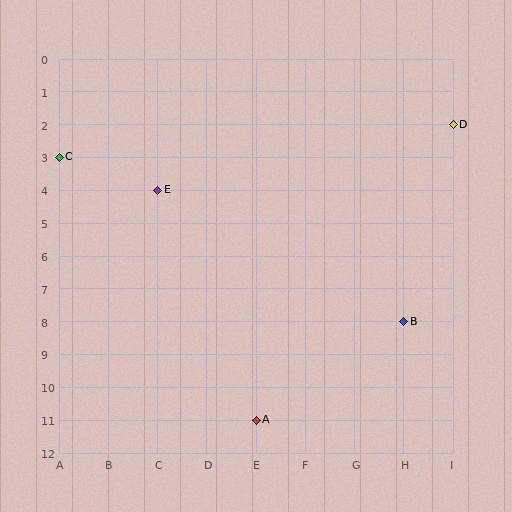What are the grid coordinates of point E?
Point E is at grid coordinates (C, 4).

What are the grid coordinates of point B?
Point B is at grid coordinates (H, 8).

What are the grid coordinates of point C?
Point C is at grid coordinates (A, 3).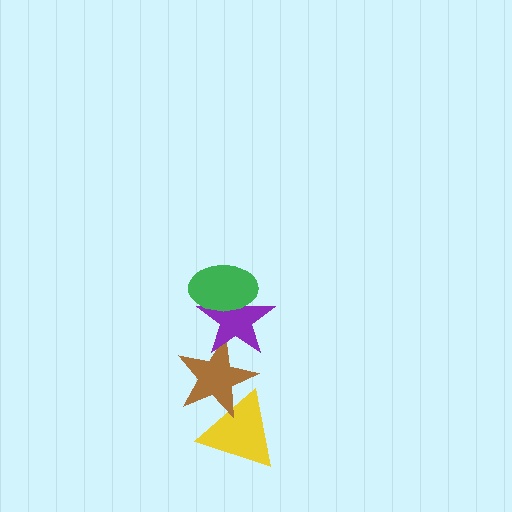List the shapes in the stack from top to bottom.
From top to bottom: the green ellipse, the purple star, the brown star, the yellow triangle.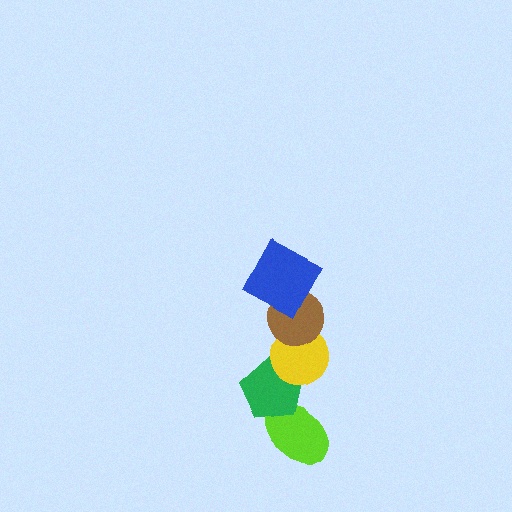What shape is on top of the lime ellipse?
The green pentagon is on top of the lime ellipse.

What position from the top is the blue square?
The blue square is 1st from the top.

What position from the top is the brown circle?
The brown circle is 2nd from the top.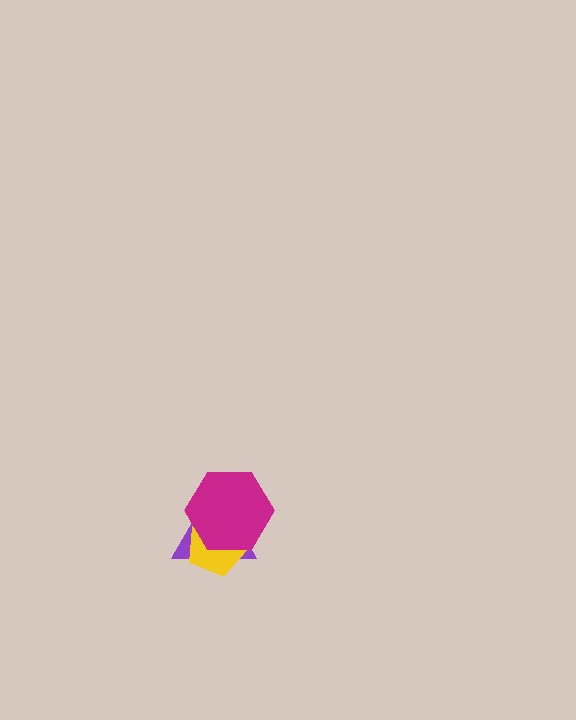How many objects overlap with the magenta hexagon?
2 objects overlap with the magenta hexagon.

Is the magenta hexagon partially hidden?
No, no other shape covers it.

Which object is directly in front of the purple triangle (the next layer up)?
The yellow pentagon is directly in front of the purple triangle.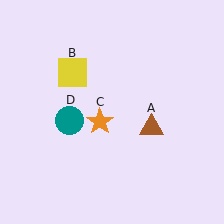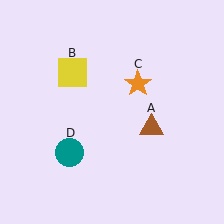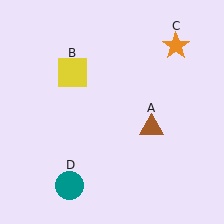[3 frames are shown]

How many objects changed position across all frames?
2 objects changed position: orange star (object C), teal circle (object D).